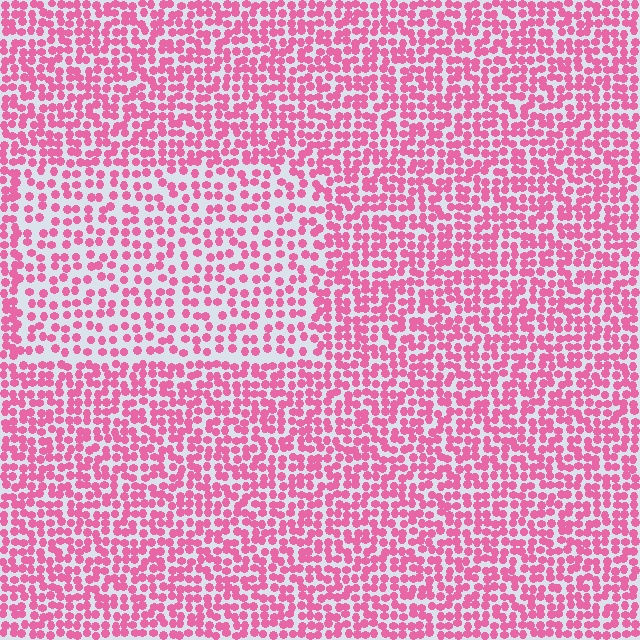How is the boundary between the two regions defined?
The boundary is defined by a change in element density (approximately 1.6x ratio). All elements are the same color, size, and shape.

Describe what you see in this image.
The image contains small pink elements arranged at two different densities. A rectangle-shaped region is visible where the elements are less densely packed than the surrounding area.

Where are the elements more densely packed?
The elements are more densely packed outside the rectangle boundary.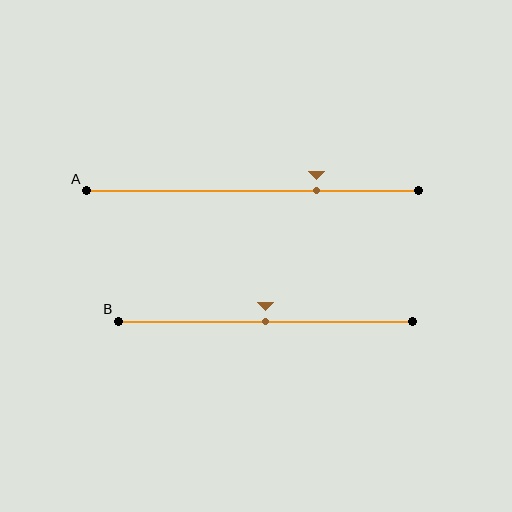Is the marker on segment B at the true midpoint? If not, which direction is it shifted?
Yes, the marker on segment B is at the true midpoint.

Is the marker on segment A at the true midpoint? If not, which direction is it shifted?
No, the marker on segment A is shifted to the right by about 19% of the segment length.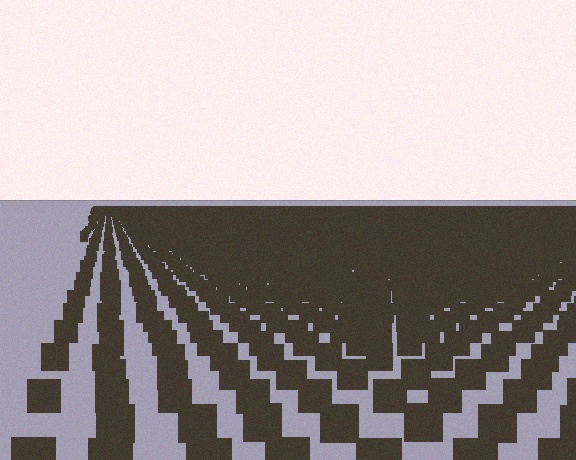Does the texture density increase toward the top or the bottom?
Density increases toward the top.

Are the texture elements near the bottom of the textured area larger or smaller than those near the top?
Larger. Near the bottom, elements are closer to the viewer and appear at a bigger on-screen size.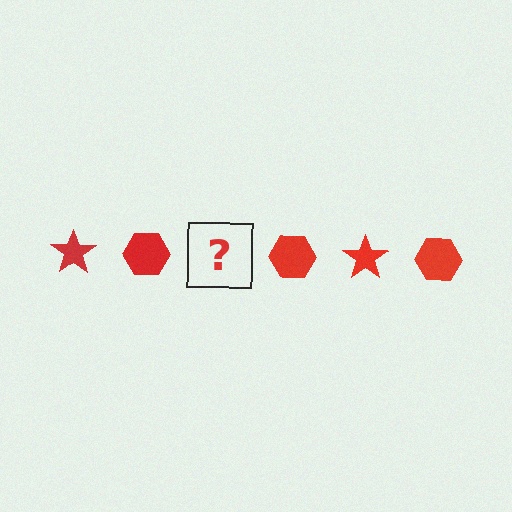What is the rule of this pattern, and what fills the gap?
The rule is that the pattern cycles through star, hexagon shapes in red. The gap should be filled with a red star.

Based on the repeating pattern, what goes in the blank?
The blank should be a red star.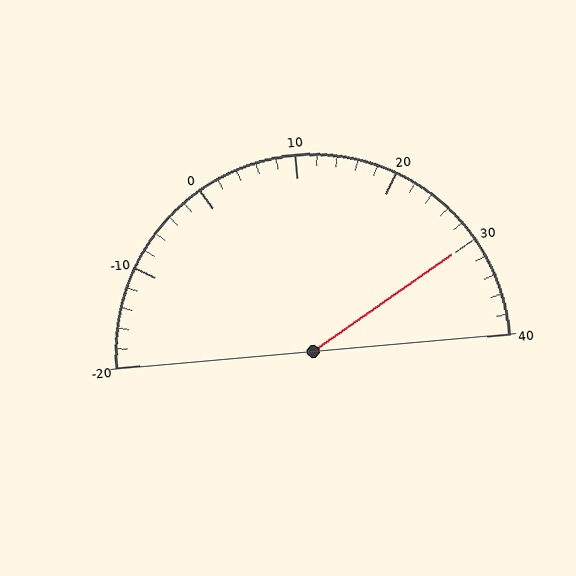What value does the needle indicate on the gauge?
The needle indicates approximately 30.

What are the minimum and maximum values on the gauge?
The gauge ranges from -20 to 40.